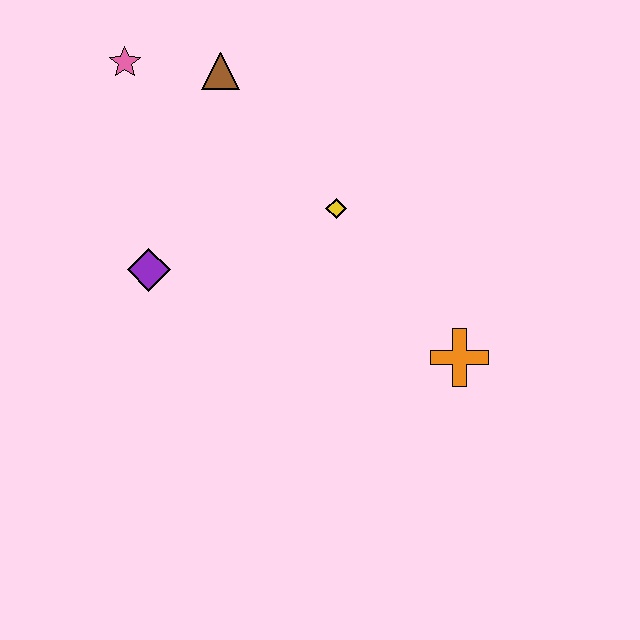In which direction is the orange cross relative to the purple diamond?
The orange cross is to the right of the purple diamond.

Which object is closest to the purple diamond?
The yellow diamond is closest to the purple diamond.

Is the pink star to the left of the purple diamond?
Yes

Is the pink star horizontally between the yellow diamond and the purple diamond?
No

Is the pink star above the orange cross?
Yes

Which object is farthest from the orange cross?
The pink star is farthest from the orange cross.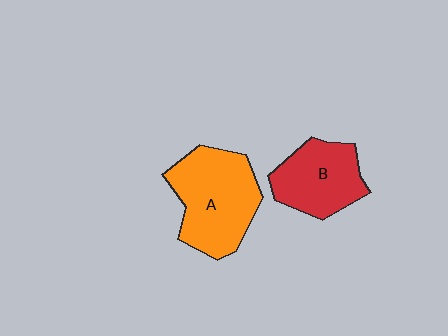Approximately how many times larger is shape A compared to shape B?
Approximately 1.4 times.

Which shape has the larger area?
Shape A (orange).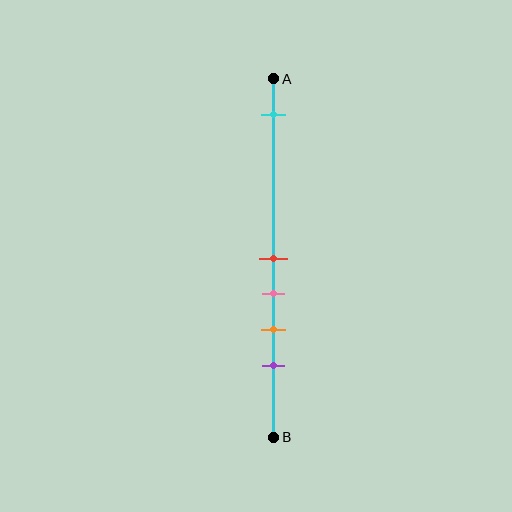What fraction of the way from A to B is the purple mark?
The purple mark is approximately 80% (0.8) of the way from A to B.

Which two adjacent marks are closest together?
The red and pink marks are the closest adjacent pair.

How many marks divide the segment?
There are 5 marks dividing the segment.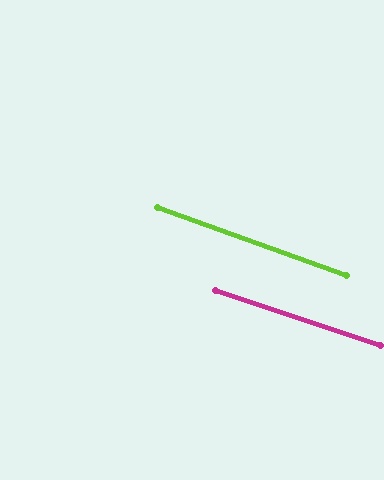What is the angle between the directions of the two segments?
Approximately 1 degree.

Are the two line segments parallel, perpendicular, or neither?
Parallel — their directions differ by only 1.4°.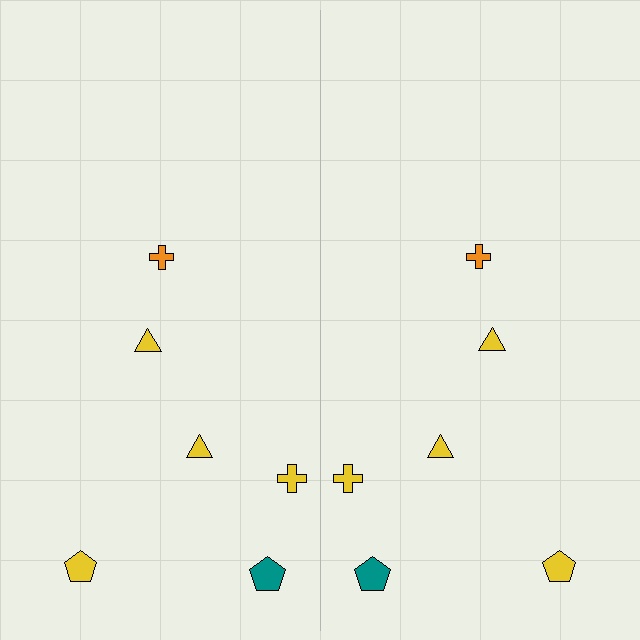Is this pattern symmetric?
Yes, this pattern has bilateral (reflection) symmetry.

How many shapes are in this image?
There are 12 shapes in this image.